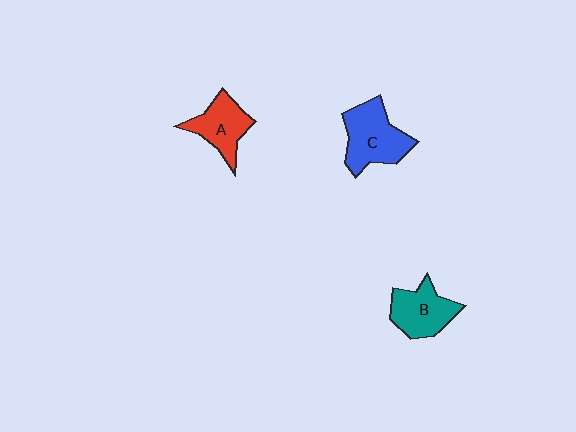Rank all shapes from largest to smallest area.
From largest to smallest: C (blue), B (teal), A (red).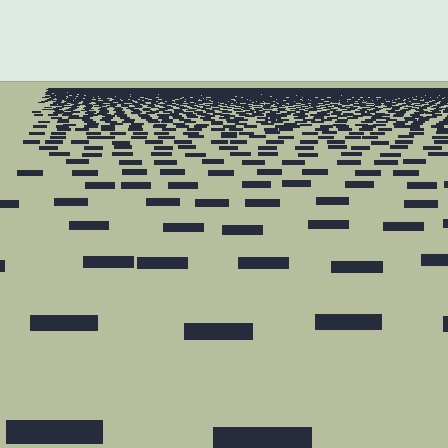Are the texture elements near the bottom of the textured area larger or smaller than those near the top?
Larger. Near the bottom, elements are closer to the viewer and appear at a bigger on-screen size.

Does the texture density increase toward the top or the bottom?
Density increases toward the top.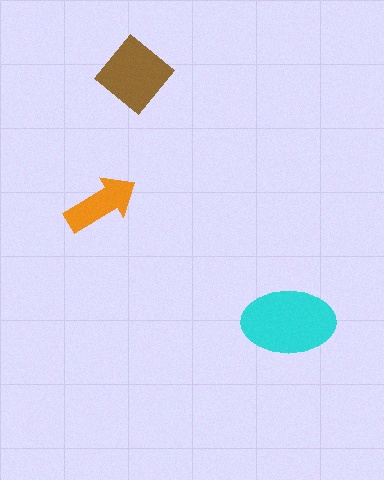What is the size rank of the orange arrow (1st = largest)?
3rd.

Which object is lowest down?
The cyan ellipse is bottommost.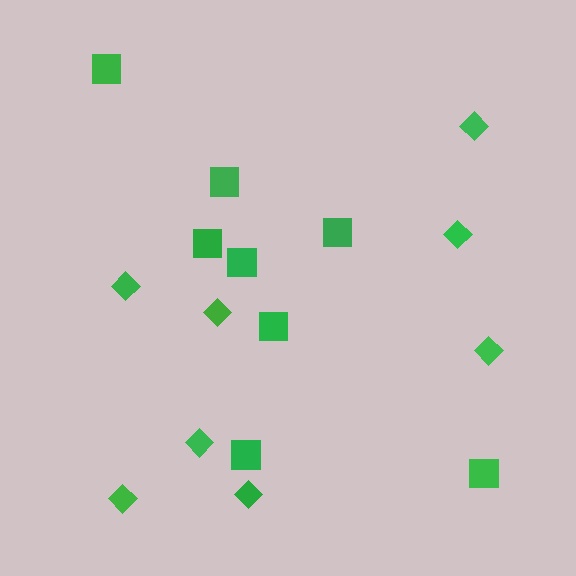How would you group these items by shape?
There are 2 groups: one group of squares (8) and one group of diamonds (8).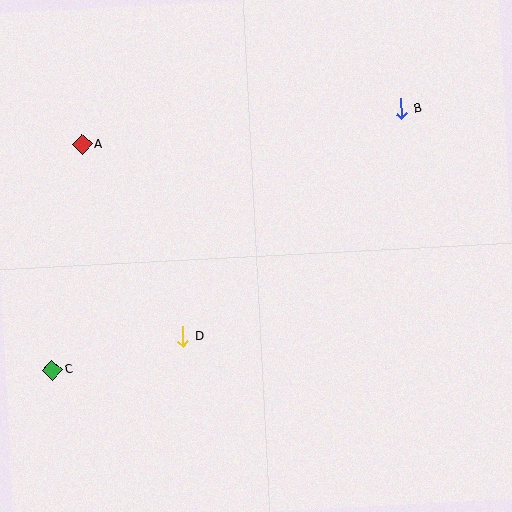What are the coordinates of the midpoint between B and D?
The midpoint between B and D is at (292, 223).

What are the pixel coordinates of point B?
Point B is at (401, 109).